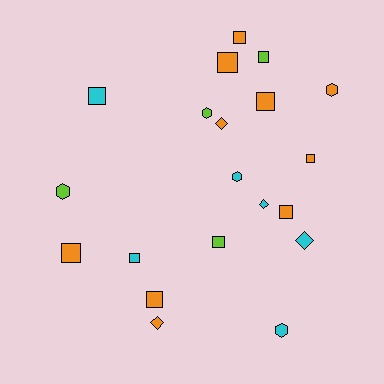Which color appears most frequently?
Orange, with 10 objects.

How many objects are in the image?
There are 20 objects.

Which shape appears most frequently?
Square, with 11 objects.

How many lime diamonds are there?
There are no lime diamonds.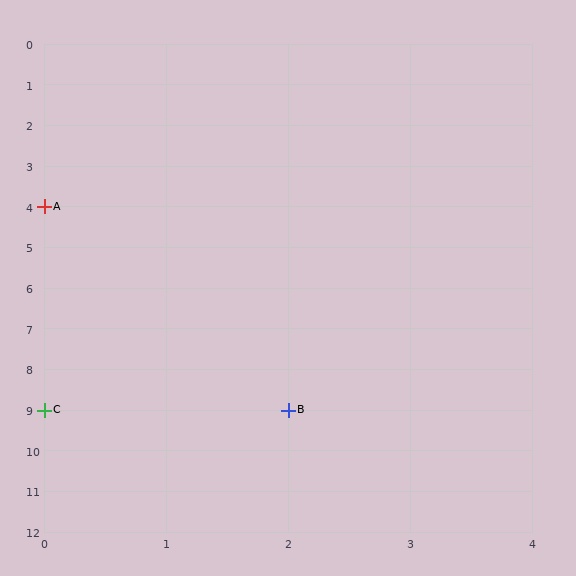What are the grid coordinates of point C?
Point C is at grid coordinates (0, 9).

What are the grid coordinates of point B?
Point B is at grid coordinates (2, 9).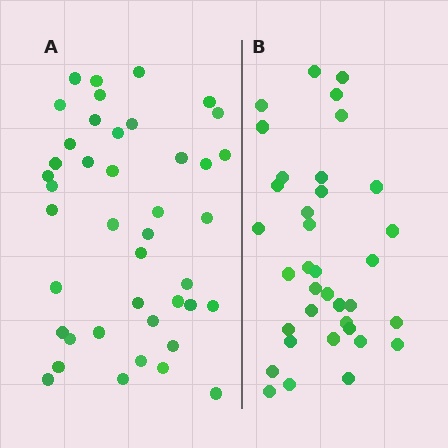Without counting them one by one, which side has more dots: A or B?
Region A (the left region) has more dots.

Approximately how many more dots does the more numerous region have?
Region A has about 6 more dots than region B.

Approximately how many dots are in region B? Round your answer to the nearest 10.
About 40 dots. (The exact count is 36, which rounds to 40.)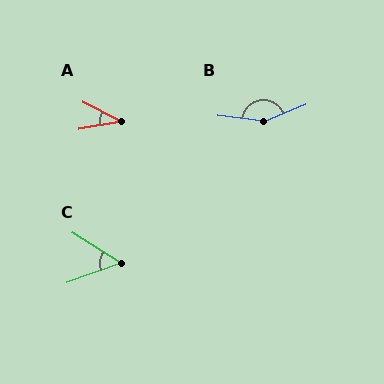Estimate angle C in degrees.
Approximately 52 degrees.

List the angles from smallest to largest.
A (37°), C (52°), B (151°).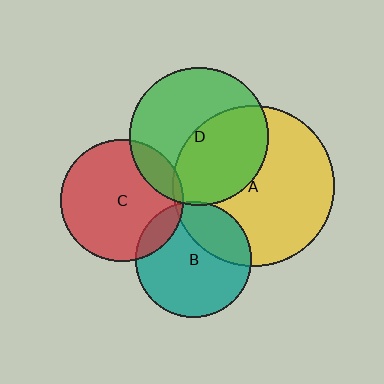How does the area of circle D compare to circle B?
Approximately 1.4 times.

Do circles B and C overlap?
Yes.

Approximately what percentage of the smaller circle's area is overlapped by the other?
Approximately 15%.